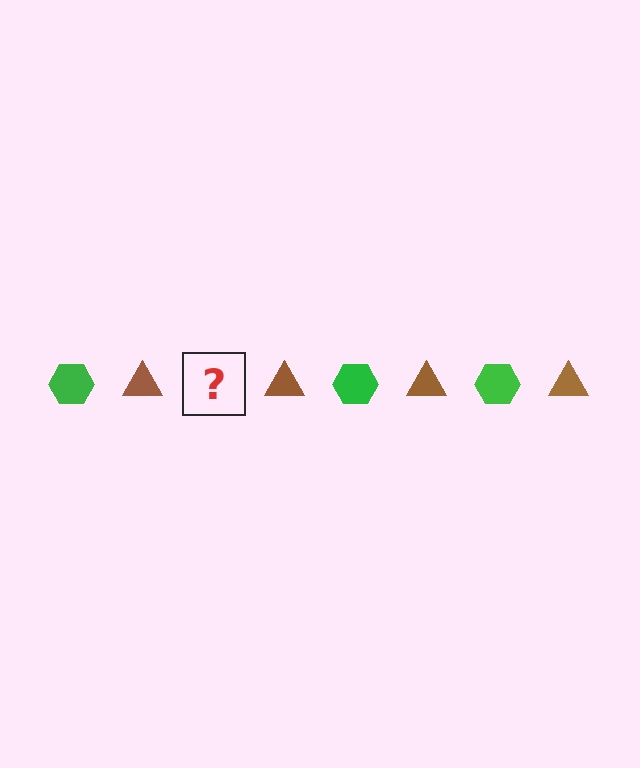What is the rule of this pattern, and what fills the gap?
The rule is that the pattern alternates between green hexagon and brown triangle. The gap should be filled with a green hexagon.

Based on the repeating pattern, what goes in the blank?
The blank should be a green hexagon.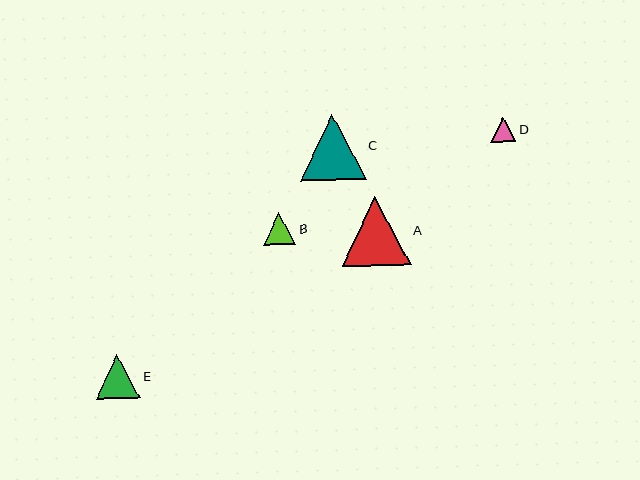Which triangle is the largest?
Triangle A is the largest with a size of approximately 69 pixels.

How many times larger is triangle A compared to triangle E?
Triangle A is approximately 1.6 times the size of triangle E.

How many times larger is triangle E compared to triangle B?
Triangle E is approximately 1.3 times the size of triangle B.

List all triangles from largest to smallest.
From largest to smallest: A, C, E, B, D.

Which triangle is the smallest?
Triangle D is the smallest with a size of approximately 25 pixels.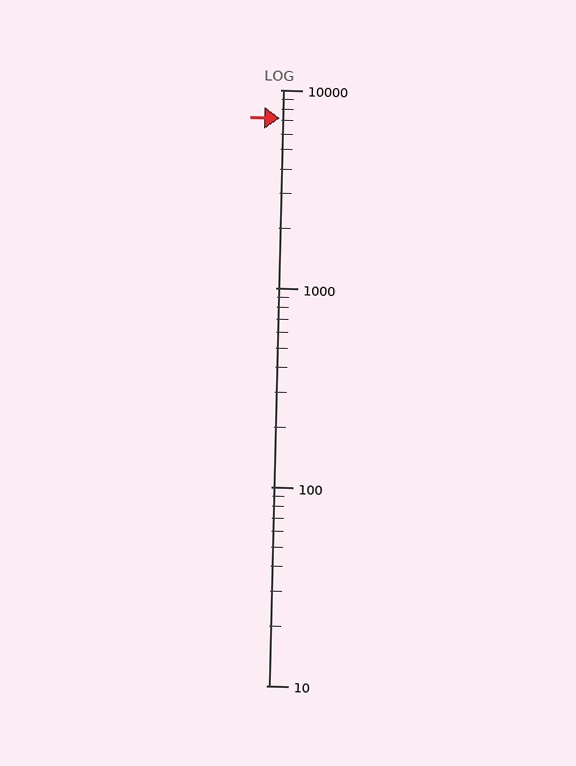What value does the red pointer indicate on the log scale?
The pointer indicates approximately 7200.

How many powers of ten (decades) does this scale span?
The scale spans 3 decades, from 10 to 10000.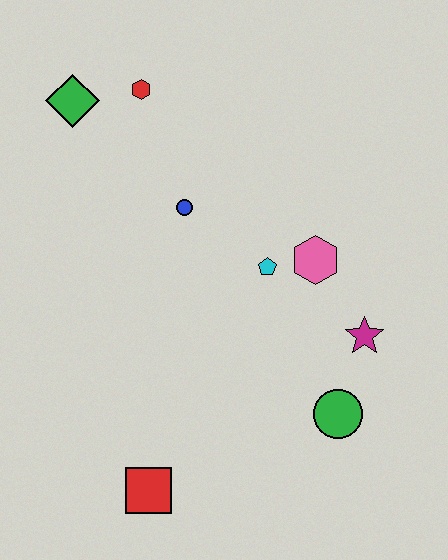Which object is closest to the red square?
The green circle is closest to the red square.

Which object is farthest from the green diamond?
The green circle is farthest from the green diamond.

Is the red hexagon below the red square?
No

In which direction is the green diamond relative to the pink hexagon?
The green diamond is to the left of the pink hexagon.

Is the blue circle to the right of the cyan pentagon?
No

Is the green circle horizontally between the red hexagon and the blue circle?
No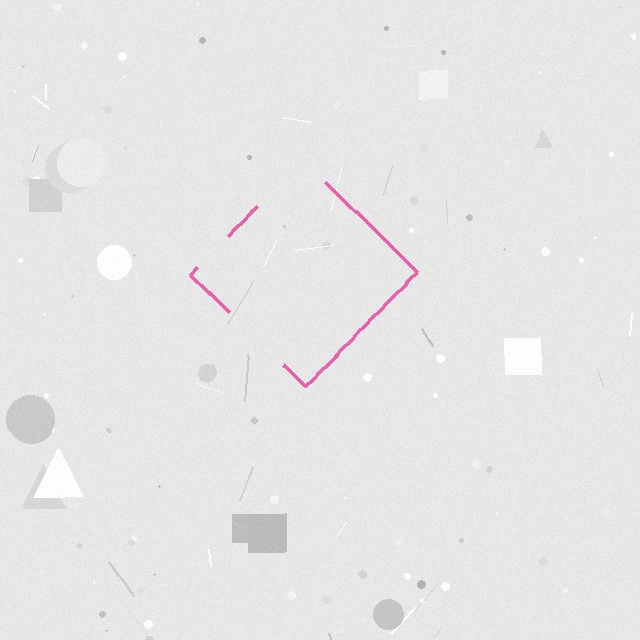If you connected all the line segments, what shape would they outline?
They would outline a diamond.